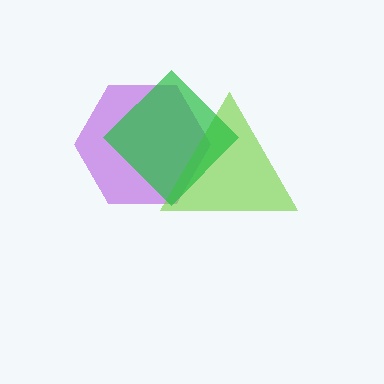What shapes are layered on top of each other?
The layered shapes are: a purple hexagon, a lime triangle, a green diamond.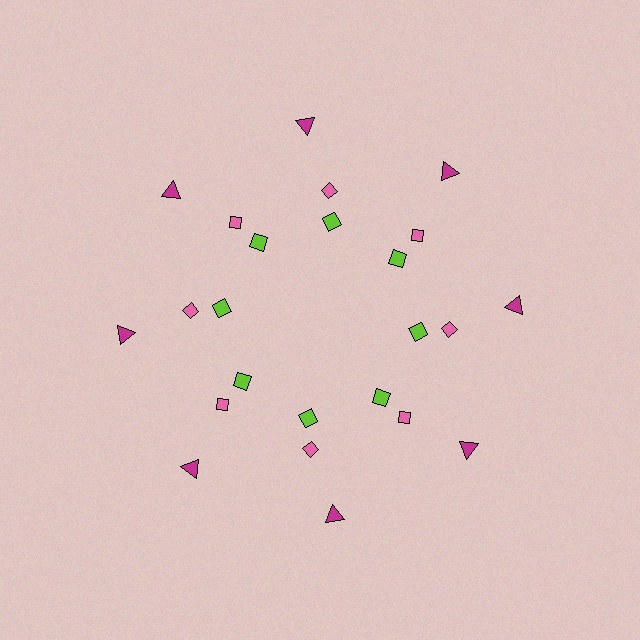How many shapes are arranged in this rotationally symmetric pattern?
There are 24 shapes, arranged in 8 groups of 3.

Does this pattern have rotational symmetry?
Yes, this pattern has 8-fold rotational symmetry. It looks the same after rotating 45 degrees around the center.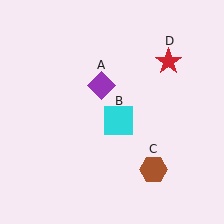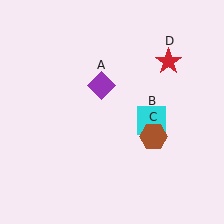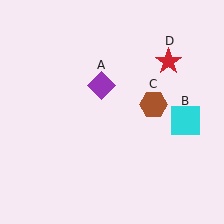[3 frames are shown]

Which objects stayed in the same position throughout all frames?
Purple diamond (object A) and red star (object D) remained stationary.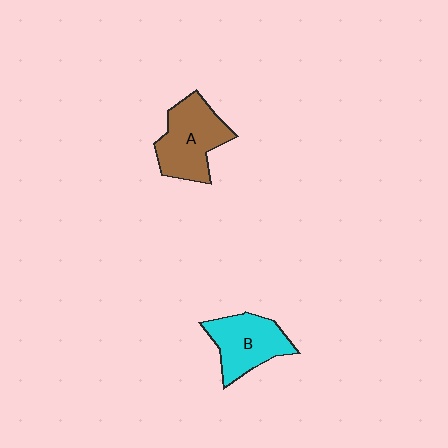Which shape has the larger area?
Shape A (brown).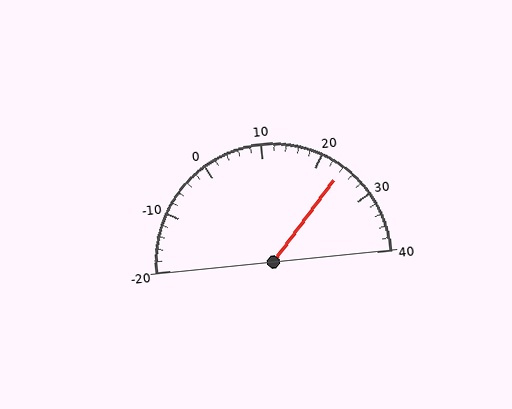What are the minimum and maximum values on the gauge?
The gauge ranges from -20 to 40.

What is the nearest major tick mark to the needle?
The nearest major tick mark is 20.